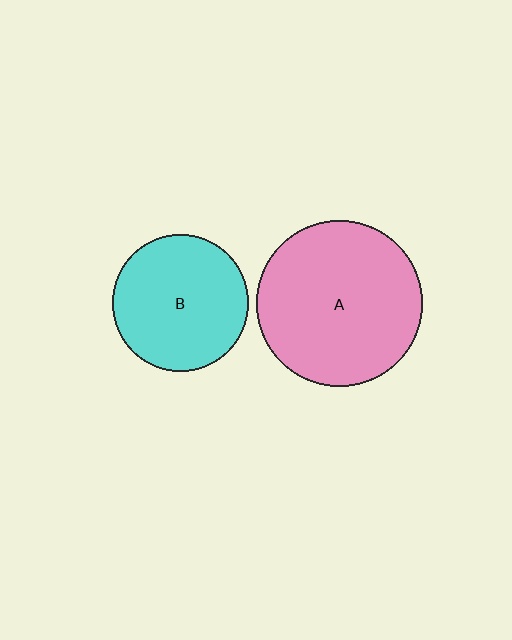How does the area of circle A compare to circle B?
Approximately 1.5 times.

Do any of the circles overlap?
No, none of the circles overlap.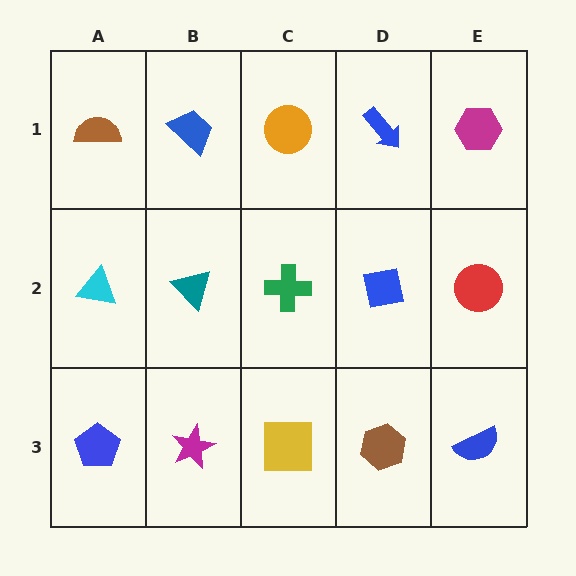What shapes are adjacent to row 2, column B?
A blue trapezoid (row 1, column B), a magenta star (row 3, column B), a cyan triangle (row 2, column A), a green cross (row 2, column C).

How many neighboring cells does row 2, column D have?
4.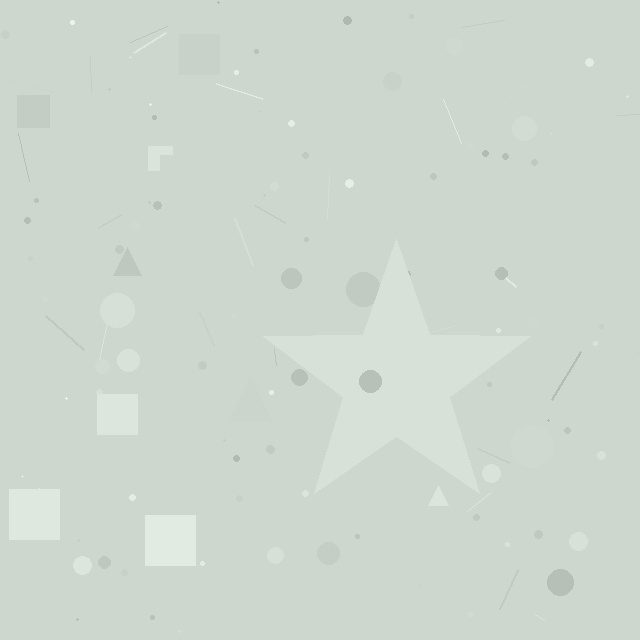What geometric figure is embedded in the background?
A star is embedded in the background.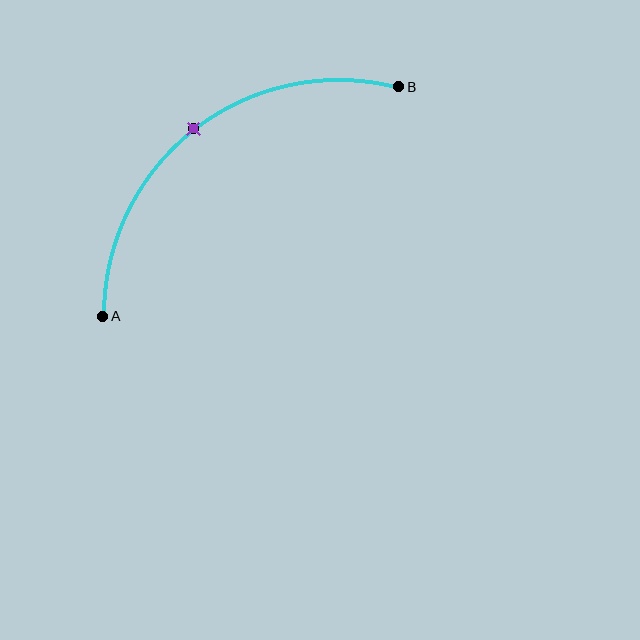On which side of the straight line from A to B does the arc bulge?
The arc bulges above and to the left of the straight line connecting A and B.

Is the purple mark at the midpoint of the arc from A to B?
Yes. The purple mark lies on the arc at equal arc-length from both A and B — it is the arc midpoint.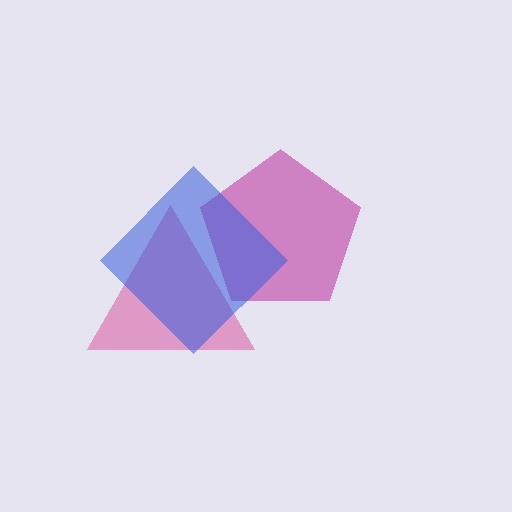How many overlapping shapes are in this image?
There are 3 overlapping shapes in the image.